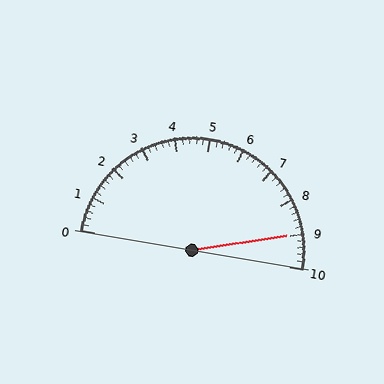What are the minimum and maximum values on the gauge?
The gauge ranges from 0 to 10.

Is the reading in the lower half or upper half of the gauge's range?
The reading is in the upper half of the range (0 to 10).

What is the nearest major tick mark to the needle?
The nearest major tick mark is 9.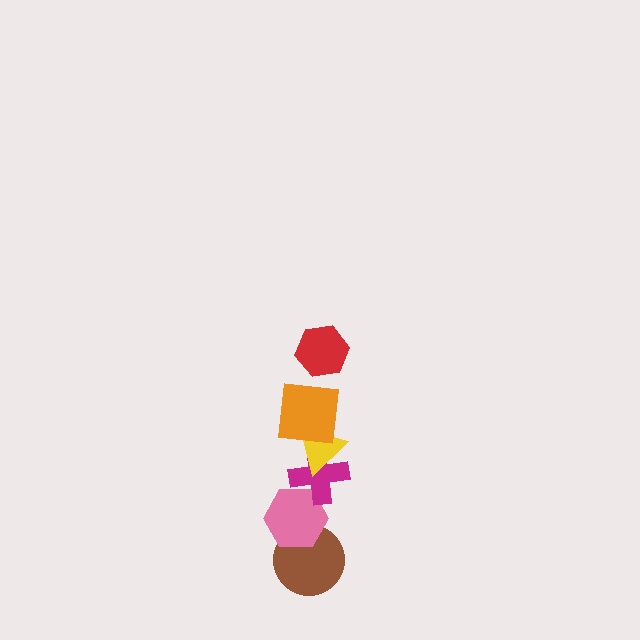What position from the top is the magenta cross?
The magenta cross is 4th from the top.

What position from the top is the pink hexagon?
The pink hexagon is 5th from the top.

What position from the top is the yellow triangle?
The yellow triangle is 3rd from the top.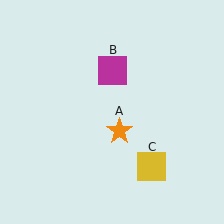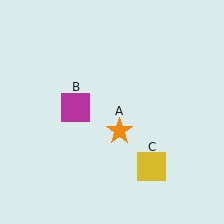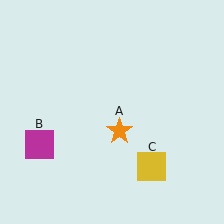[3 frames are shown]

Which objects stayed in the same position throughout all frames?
Orange star (object A) and yellow square (object C) remained stationary.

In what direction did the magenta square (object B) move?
The magenta square (object B) moved down and to the left.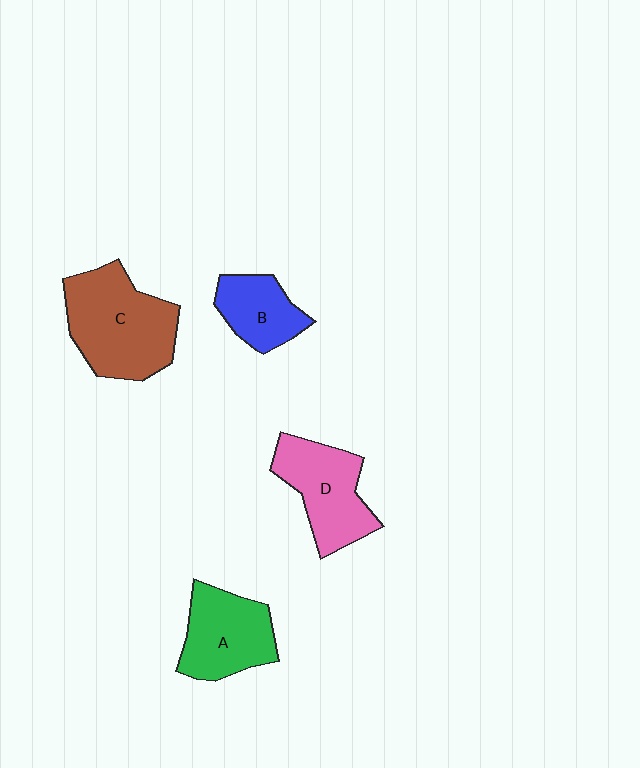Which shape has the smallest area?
Shape B (blue).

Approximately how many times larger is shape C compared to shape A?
Approximately 1.4 times.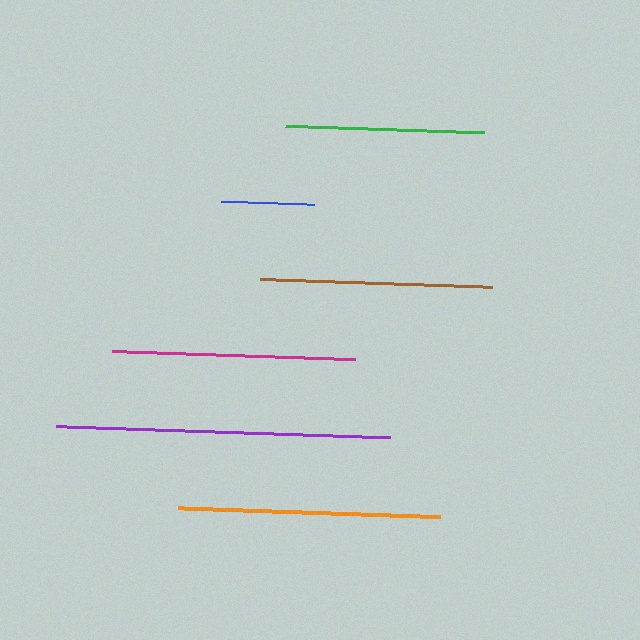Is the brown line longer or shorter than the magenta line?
The magenta line is longer than the brown line.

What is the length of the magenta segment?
The magenta segment is approximately 242 pixels long.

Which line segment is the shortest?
The blue line is the shortest at approximately 93 pixels.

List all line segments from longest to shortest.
From longest to shortest: purple, orange, magenta, brown, green, blue.